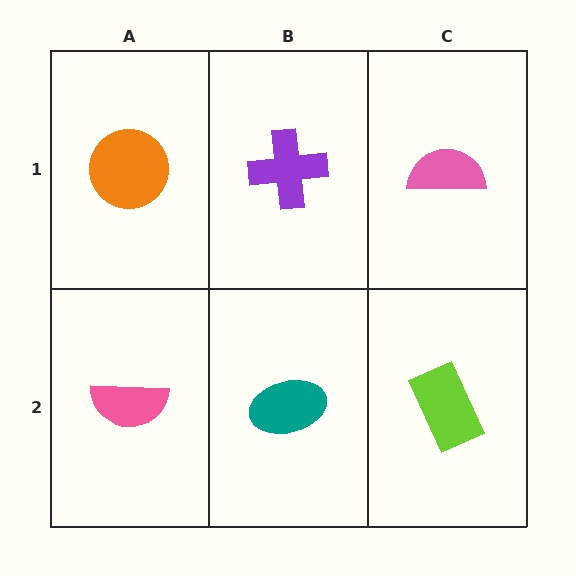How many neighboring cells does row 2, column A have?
2.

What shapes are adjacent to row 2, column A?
An orange circle (row 1, column A), a teal ellipse (row 2, column B).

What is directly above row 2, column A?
An orange circle.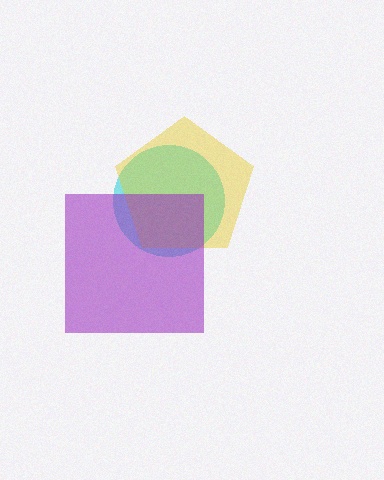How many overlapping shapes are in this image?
There are 3 overlapping shapes in the image.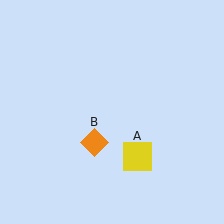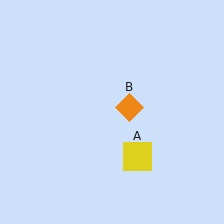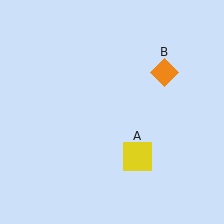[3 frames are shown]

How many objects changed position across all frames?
1 object changed position: orange diamond (object B).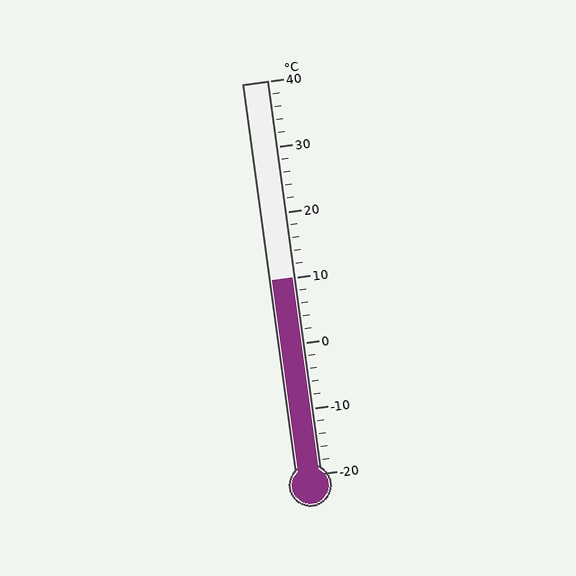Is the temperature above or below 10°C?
The temperature is at 10°C.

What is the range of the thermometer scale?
The thermometer scale ranges from -20°C to 40°C.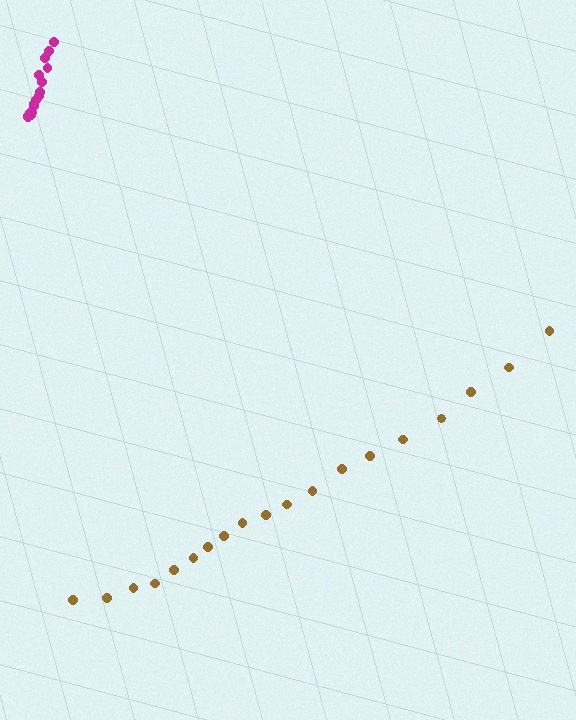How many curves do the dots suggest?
There are 2 distinct paths.